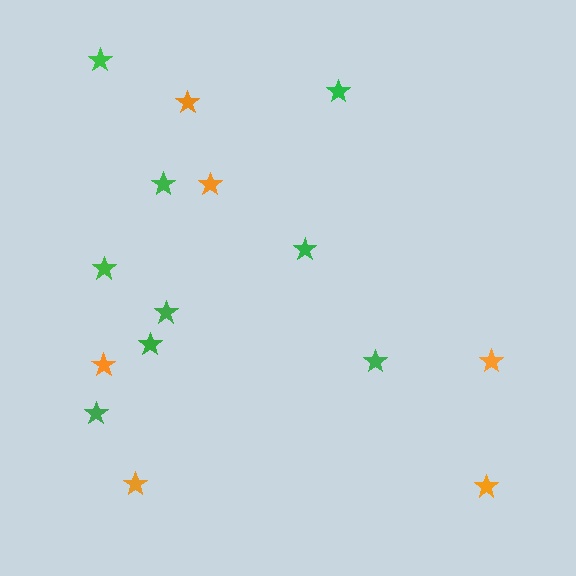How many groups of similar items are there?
There are 2 groups: one group of green stars (9) and one group of orange stars (6).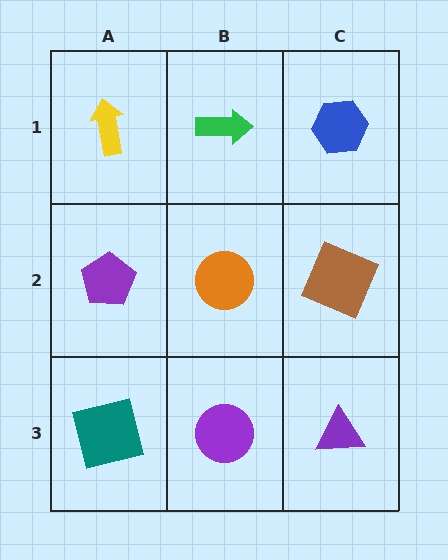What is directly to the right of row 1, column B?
A blue hexagon.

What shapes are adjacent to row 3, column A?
A purple pentagon (row 2, column A), a purple circle (row 3, column B).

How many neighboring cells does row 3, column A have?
2.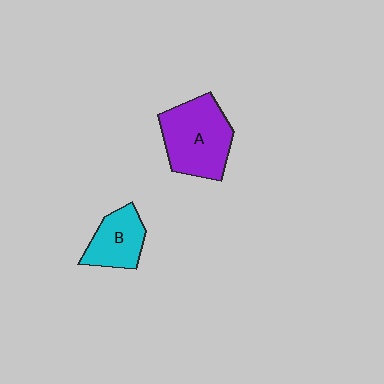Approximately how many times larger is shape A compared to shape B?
Approximately 1.6 times.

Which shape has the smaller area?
Shape B (cyan).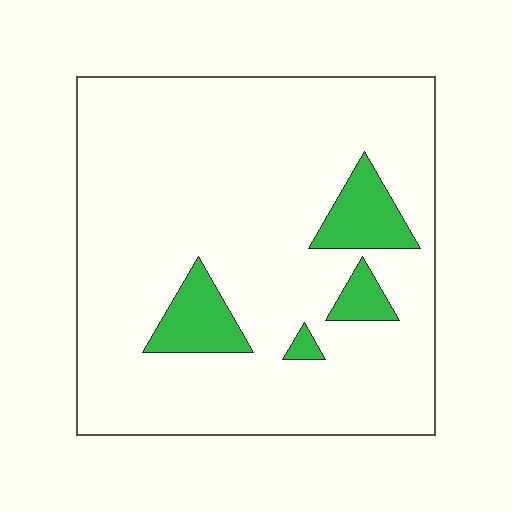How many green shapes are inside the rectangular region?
4.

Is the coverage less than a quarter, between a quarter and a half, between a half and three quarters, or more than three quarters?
Less than a quarter.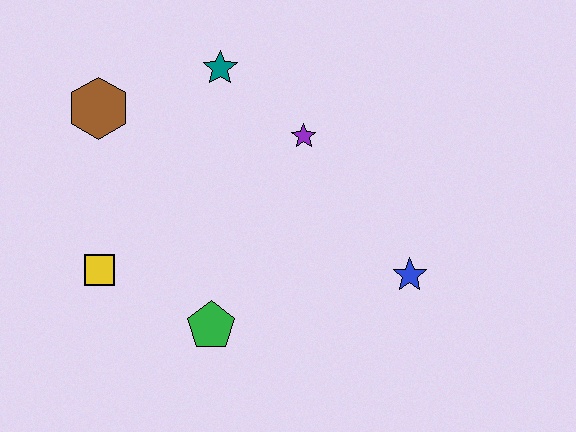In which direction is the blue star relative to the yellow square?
The blue star is to the right of the yellow square.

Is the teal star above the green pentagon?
Yes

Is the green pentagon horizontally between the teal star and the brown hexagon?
Yes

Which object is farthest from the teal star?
The blue star is farthest from the teal star.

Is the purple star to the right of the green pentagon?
Yes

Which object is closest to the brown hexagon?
The teal star is closest to the brown hexagon.